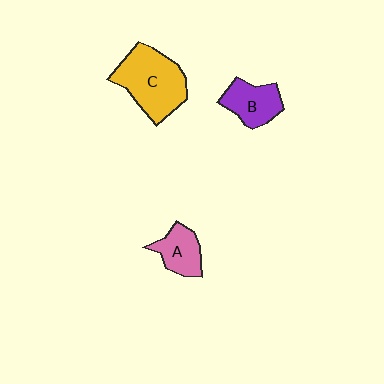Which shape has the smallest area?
Shape A (pink).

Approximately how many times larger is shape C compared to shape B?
Approximately 1.8 times.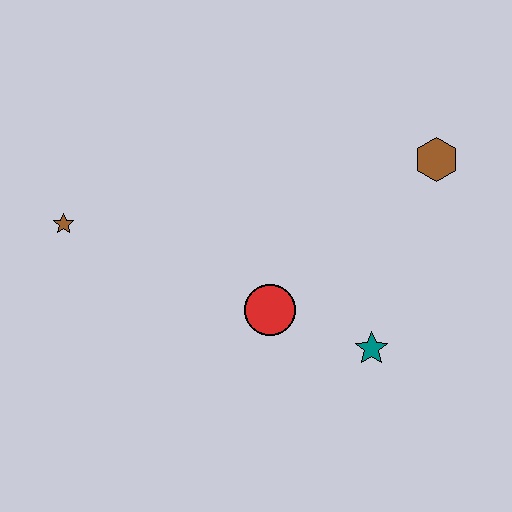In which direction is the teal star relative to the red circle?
The teal star is to the right of the red circle.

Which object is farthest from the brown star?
The brown hexagon is farthest from the brown star.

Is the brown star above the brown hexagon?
No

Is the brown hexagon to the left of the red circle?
No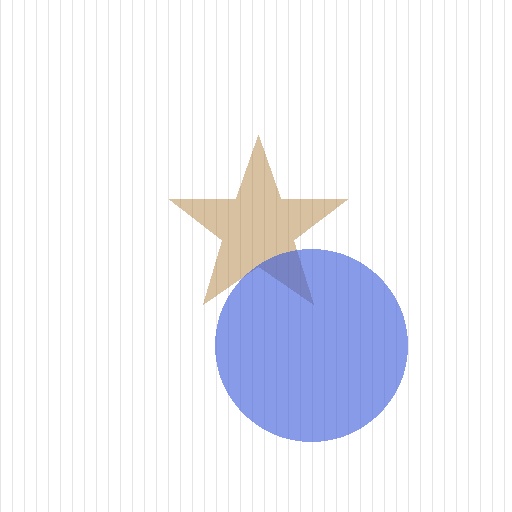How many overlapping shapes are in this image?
There are 2 overlapping shapes in the image.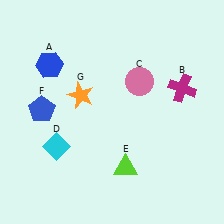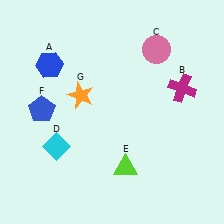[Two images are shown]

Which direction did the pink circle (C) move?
The pink circle (C) moved up.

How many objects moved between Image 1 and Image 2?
1 object moved between the two images.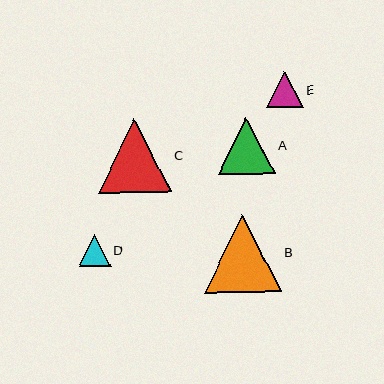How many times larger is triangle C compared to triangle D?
Triangle C is approximately 2.3 times the size of triangle D.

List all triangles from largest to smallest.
From largest to smallest: B, C, A, E, D.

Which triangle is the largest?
Triangle B is the largest with a size of approximately 77 pixels.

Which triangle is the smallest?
Triangle D is the smallest with a size of approximately 32 pixels.